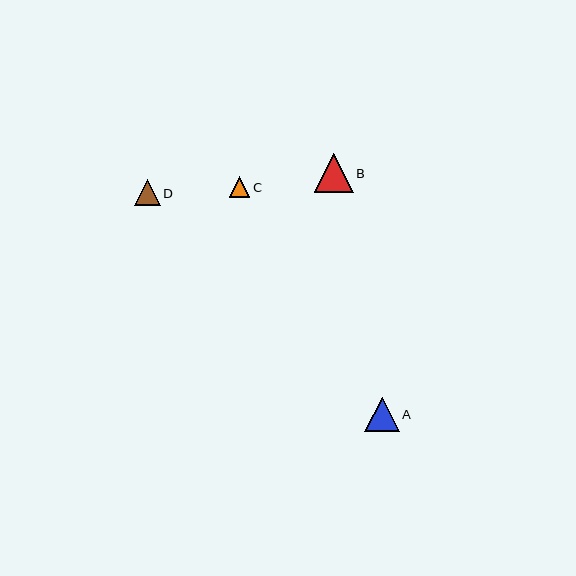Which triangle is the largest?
Triangle B is the largest with a size of approximately 38 pixels.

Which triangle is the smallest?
Triangle C is the smallest with a size of approximately 20 pixels.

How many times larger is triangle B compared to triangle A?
Triangle B is approximately 1.1 times the size of triangle A.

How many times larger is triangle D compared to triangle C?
Triangle D is approximately 1.3 times the size of triangle C.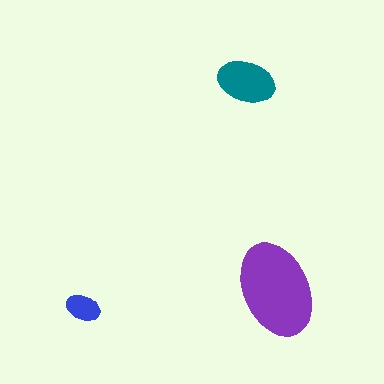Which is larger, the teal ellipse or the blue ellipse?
The teal one.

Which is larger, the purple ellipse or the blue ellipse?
The purple one.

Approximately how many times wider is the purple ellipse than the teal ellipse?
About 1.5 times wider.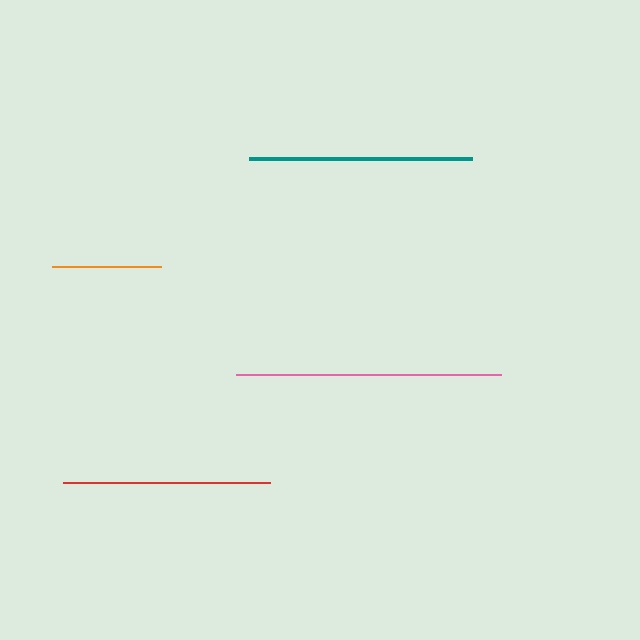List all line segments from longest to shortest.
From longest to shortest: pink, teal, red, orange.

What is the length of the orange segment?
The orange segment is approximately 109 pixels long.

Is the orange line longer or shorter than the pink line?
The pink line is longer than the orange line.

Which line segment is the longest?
The pink line is the longest at approximately 265 pixels.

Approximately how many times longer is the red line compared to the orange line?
The red line is approximately 1.9 times the length of the orange line.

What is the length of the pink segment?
The pink segment is approximately 265 pixels long.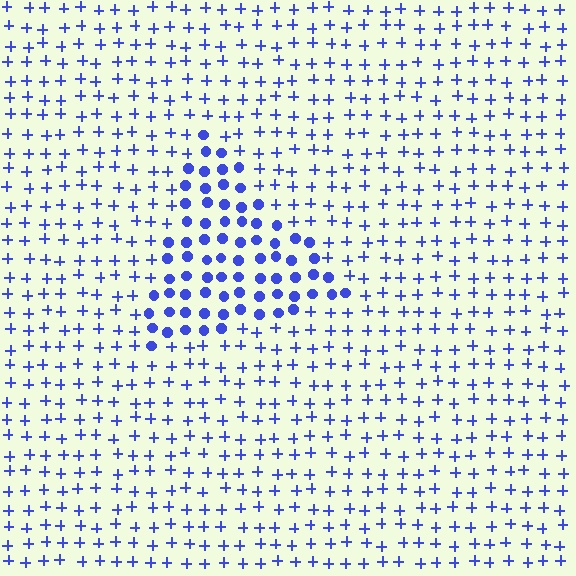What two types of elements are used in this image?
The image uses circles inside the triangle region and plus signs outside it.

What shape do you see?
I see a triangle.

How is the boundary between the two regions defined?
The boundary is defined by a change in element shape: circles inside vs. plus signs outside. All elements share the same color and spacing.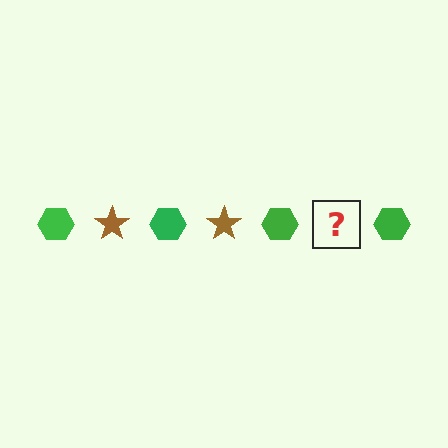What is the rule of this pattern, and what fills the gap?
The rule is that the pattern alternates between green hexagon and brown star. The gap should be filled with a brown star.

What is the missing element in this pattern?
The missing element is a brown star.